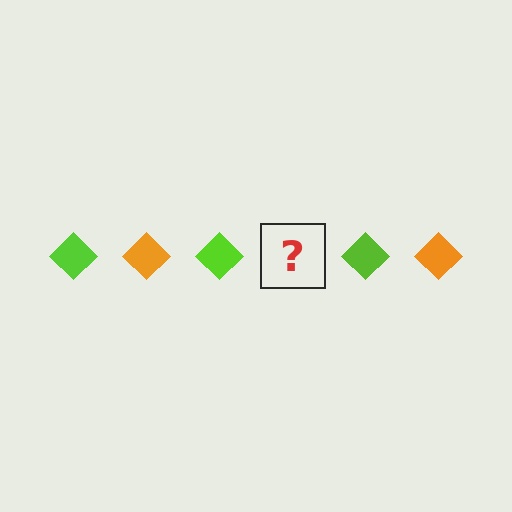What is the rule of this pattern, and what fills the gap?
The rule is that the pattern cycles through lime, orange diamonds. The gap should be filled with an orange diamond.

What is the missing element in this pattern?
The missing element is an orange diamond.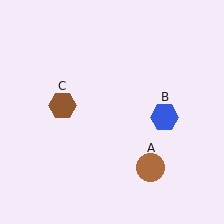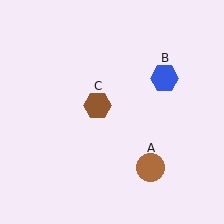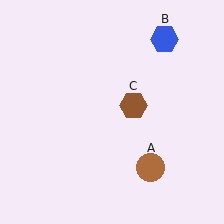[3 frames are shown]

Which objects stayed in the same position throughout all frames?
Brown circle (object A) remained stationary.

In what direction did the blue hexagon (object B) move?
The blue hexagon (object B) moved up.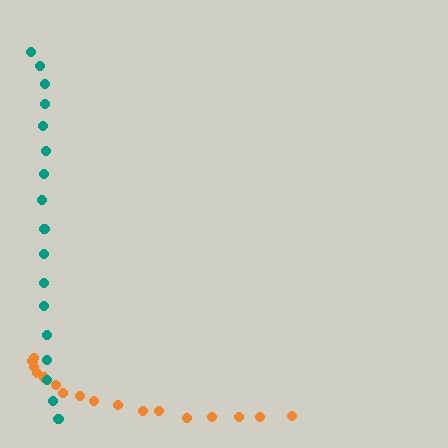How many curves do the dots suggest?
There are 2 distinct paths.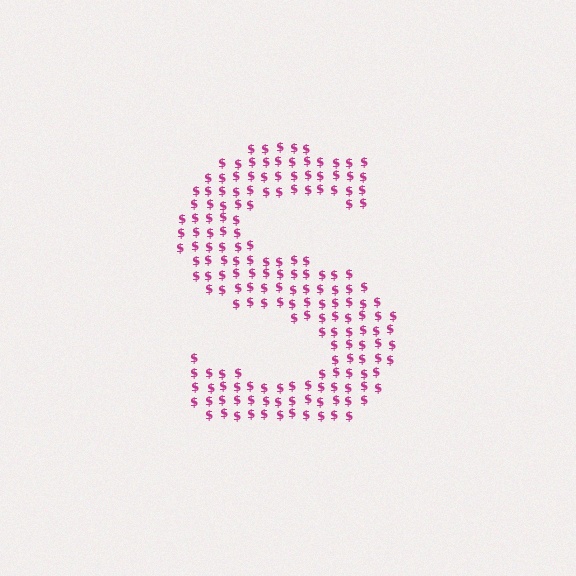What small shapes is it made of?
It is made of small dollar signs.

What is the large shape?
The large shape is the letter S.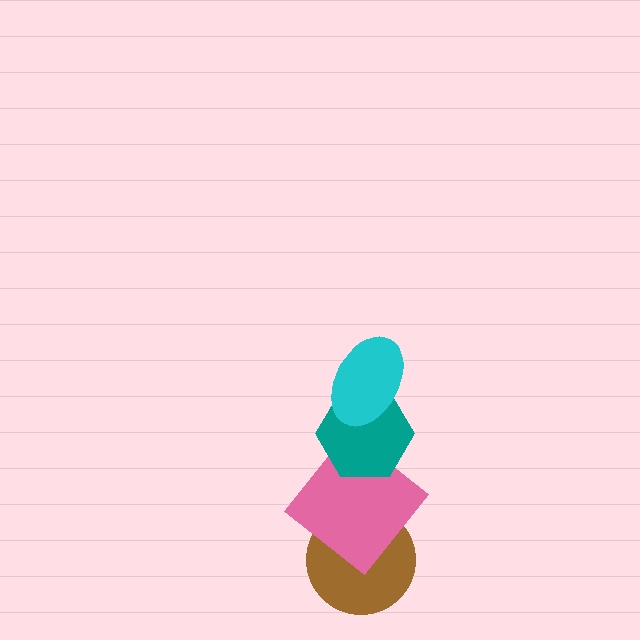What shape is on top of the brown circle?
The pink diamond is on top of the brown circle.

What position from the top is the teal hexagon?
The teal hexagon is 2nd from the top.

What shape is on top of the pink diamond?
The teal hexagon is on top of the pink diamond.